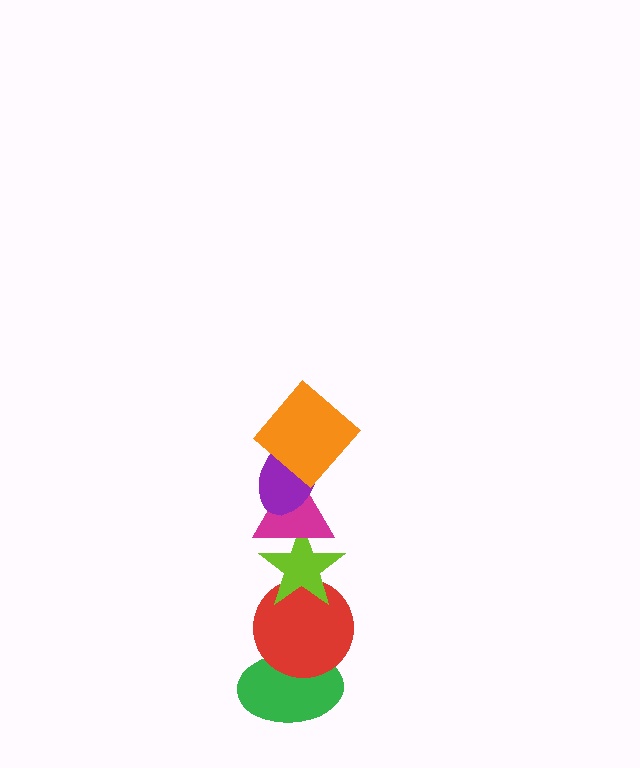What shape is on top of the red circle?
The lime star is on top of the red circle.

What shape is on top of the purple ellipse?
The orange diamond is on top of the purple ellipse.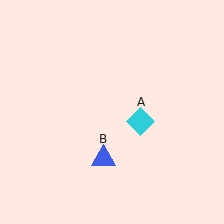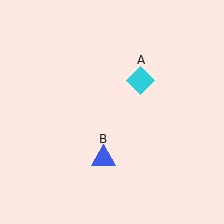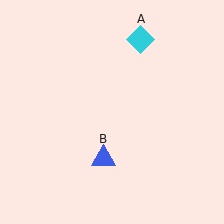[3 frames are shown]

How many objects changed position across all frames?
1 object changed position: cyan diamond (object A).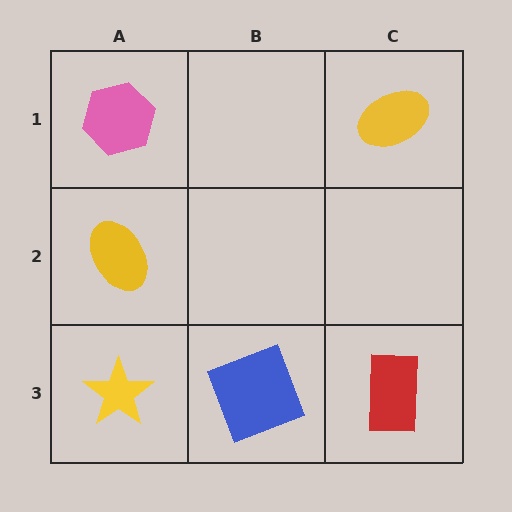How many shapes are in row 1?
2 shapes.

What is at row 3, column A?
A yellow star.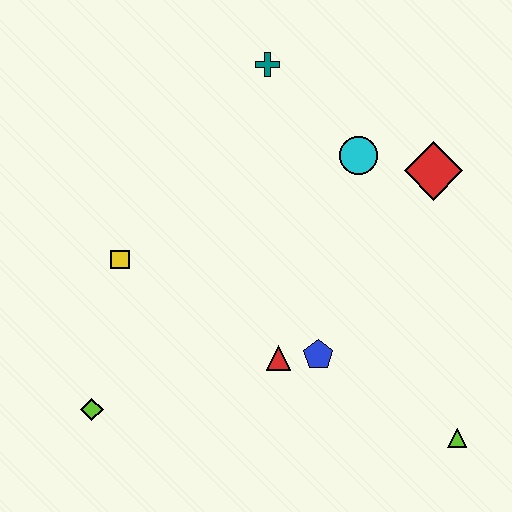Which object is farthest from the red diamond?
The lime diamond is farthest from the red diamond.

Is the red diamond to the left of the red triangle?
No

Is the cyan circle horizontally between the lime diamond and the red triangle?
No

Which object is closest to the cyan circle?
The red diamond is closest to the cyan circle.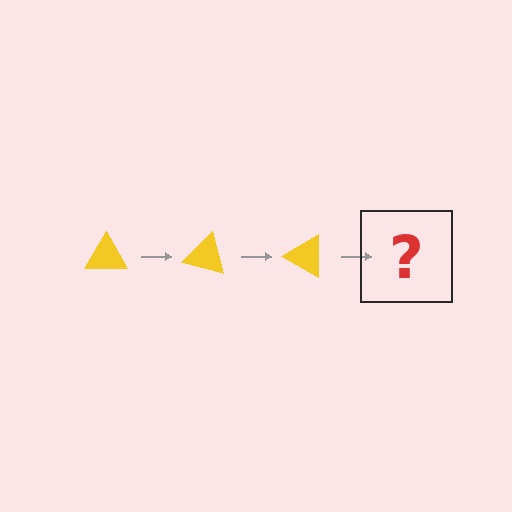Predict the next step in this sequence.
The next step is a yellow triangle rotated 45 degrees.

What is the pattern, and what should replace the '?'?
The pattern is that the triangle rotates 15 degrees each step. The '?' should be a yellow triangle rotated 45 degrees.